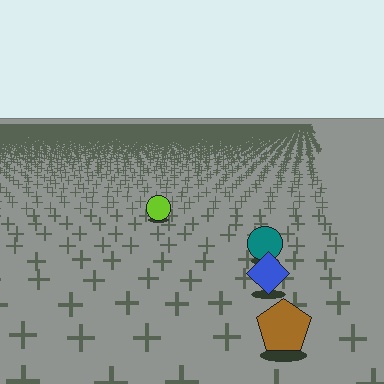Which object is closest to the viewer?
The brown pentagon is closest. The texture marks near it are larger and more spread out.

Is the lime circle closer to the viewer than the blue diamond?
No. The blue diamond is closer — you can tell from the texture gradient: the ground texture is coarser near it.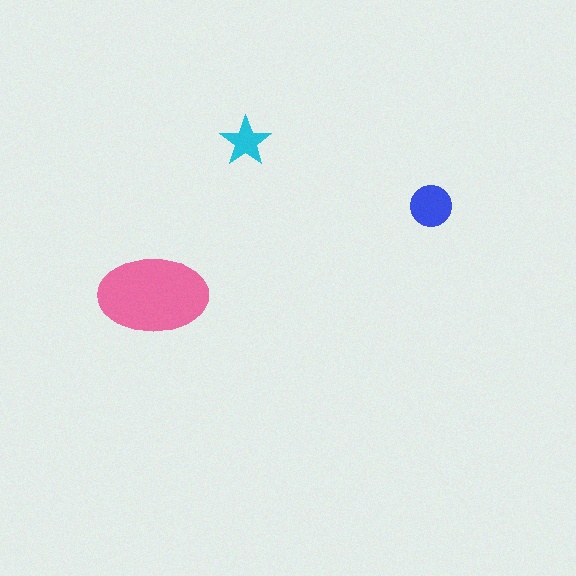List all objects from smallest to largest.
The cyan star, the blue circle, the pink ellipse.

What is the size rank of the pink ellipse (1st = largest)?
1st.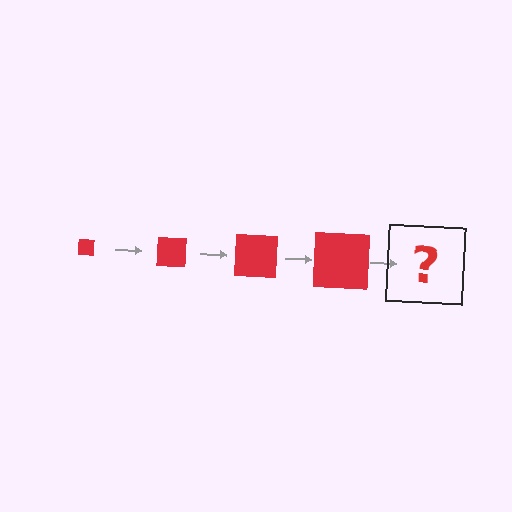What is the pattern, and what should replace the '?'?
The pattern is that the square gets progressively larger each step. The '?' should be a red square, larger than the previous one.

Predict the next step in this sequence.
The next step is a red square, larger than the previous one.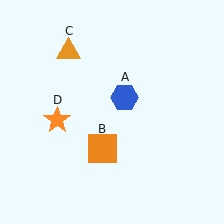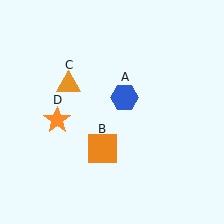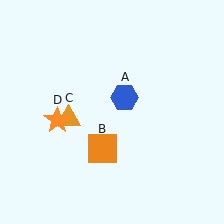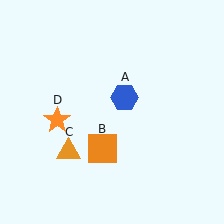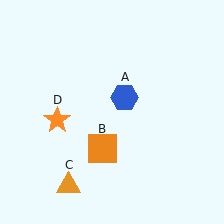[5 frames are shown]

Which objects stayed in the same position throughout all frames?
Blue hexagon (object A) and orange square (object B) and orange star (object D) remained stationary.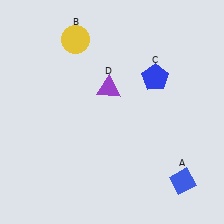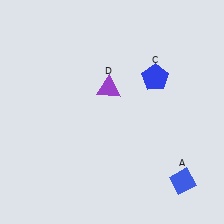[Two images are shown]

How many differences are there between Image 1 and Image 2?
There is 1 difference between the two images.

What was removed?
The yellow circle (B) was removed in Image 2.